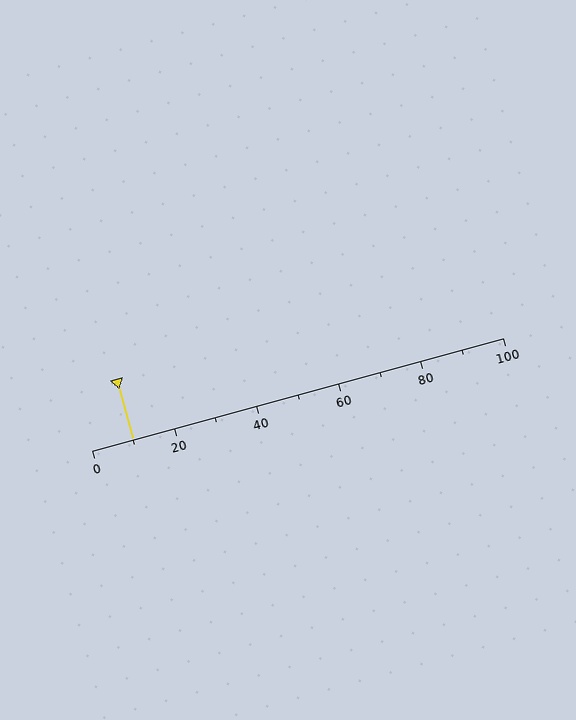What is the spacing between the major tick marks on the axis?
The major ticks are spaced 20 apart.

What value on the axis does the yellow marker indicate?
The marker indicates approximately 10.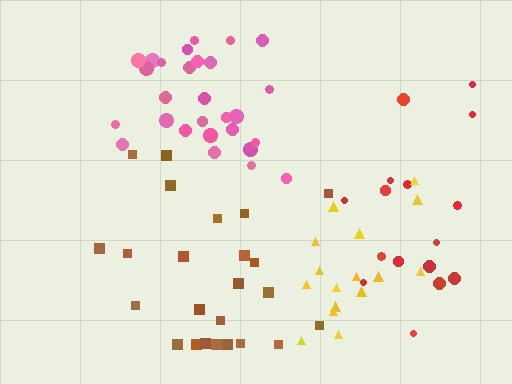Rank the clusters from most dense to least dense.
pink, yellow, red, brown.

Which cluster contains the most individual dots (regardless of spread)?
Pink (28).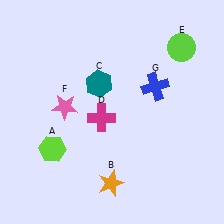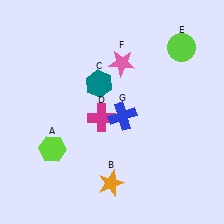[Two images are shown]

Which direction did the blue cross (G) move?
The blue cross (G) moved left.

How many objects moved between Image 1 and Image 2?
2 objects moved between the two images.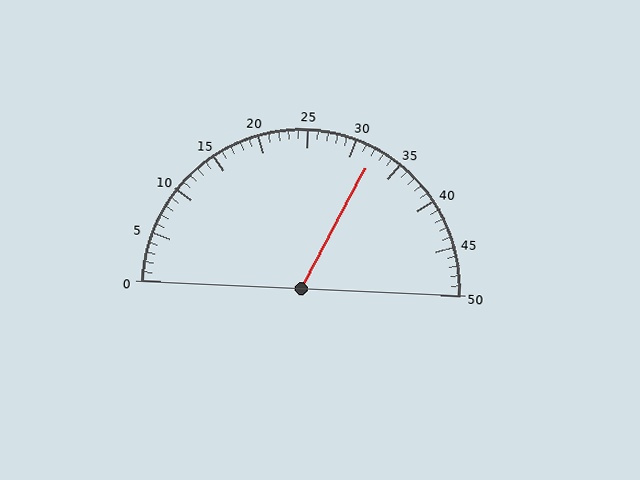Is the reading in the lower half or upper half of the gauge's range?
The reading is in the upper half of the range (0 to 50).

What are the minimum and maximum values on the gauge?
The gauge ranges from 0 to 50.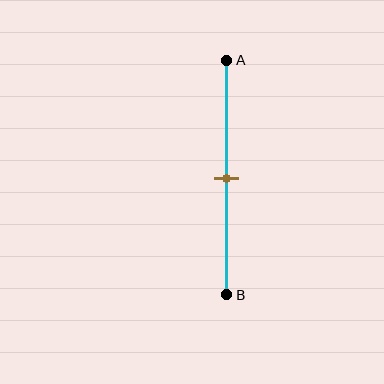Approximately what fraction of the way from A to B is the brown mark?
The brown mark is approximately 50% of the way from A to B.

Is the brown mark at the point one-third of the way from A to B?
No, the mark is at about 50% from A, not at the 33% one-third point.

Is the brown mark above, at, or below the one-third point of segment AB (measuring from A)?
The brown mark is below the one-third point of segment AB.